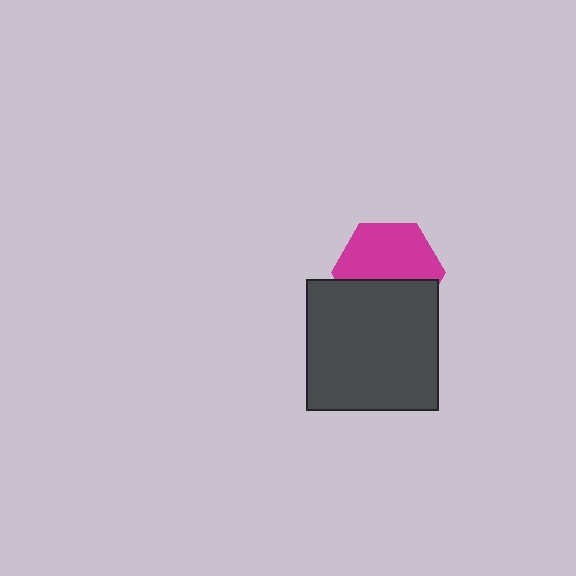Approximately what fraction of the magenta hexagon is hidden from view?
Roughly 42% of the magenta hexagon is hidden behind the dark gray square.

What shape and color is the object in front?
The object in front is a dark gray square.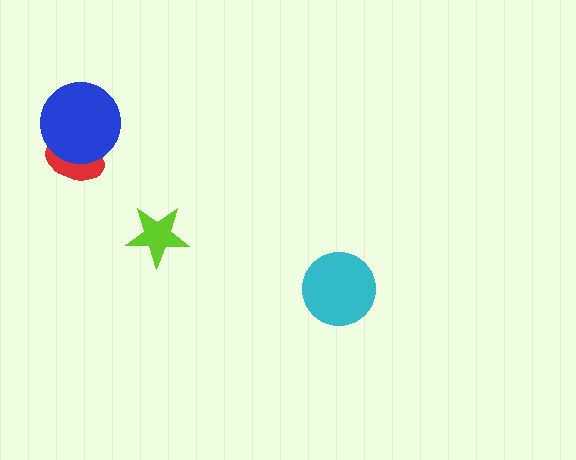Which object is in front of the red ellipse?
The blue circle is in front of the red ellipse.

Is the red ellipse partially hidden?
Yes, it is partially covered by another shape.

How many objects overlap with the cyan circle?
0 objects overlap with the cyan circle.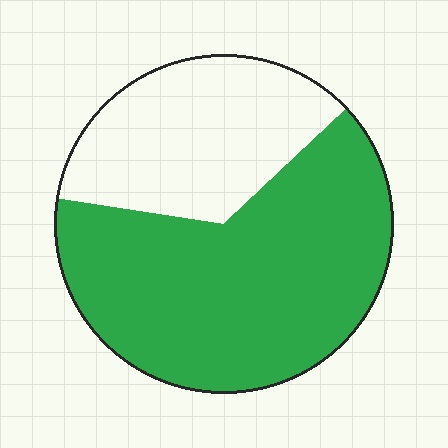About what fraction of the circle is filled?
About five eighths (5/8).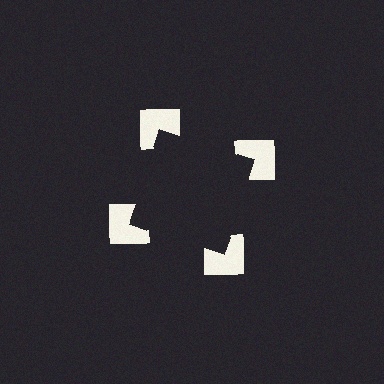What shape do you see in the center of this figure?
An illusory square — its edges are inferred from the aligned wedge cuts in the notched squares, not physically drawn.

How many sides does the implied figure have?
4 sides.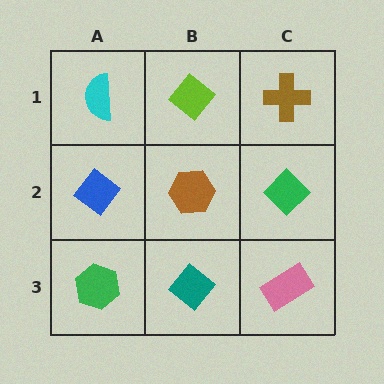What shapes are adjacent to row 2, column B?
A lime diamond (row 1, column B), a teal diamond (row 3, column B), a blue diamond (row 2, column A), a green diamond (row 2, column C).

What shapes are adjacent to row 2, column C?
A brown cross (row 1, column C), a pink rectangle (row 3, column C), a brown hexagon (row 2, column B).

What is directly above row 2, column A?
A cyan semicircle.